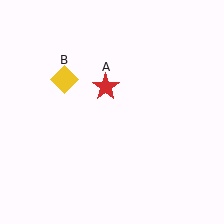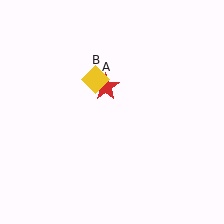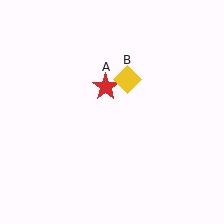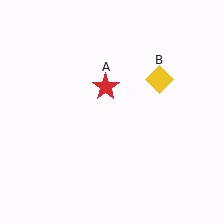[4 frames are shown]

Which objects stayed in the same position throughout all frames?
Red star (object A) remained stationary.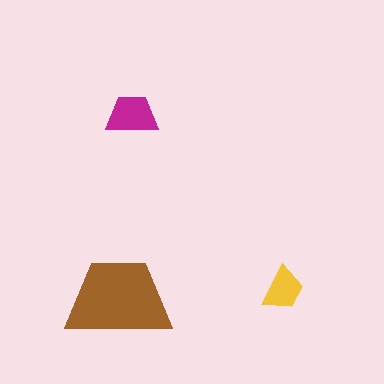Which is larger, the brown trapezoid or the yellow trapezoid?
The brown one.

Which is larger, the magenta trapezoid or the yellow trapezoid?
The magenta one.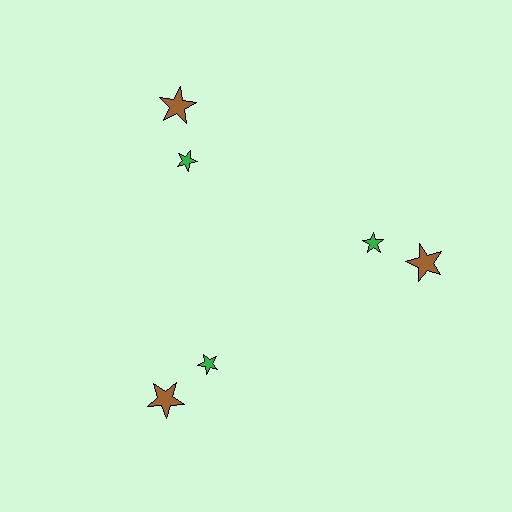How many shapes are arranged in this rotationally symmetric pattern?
There are 6 shapes, arranged in 3 groups of 2.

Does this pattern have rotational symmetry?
Yes, this pattern has 3-fold rotational symmetry. It looks the same after rotating 120 degrees around the center.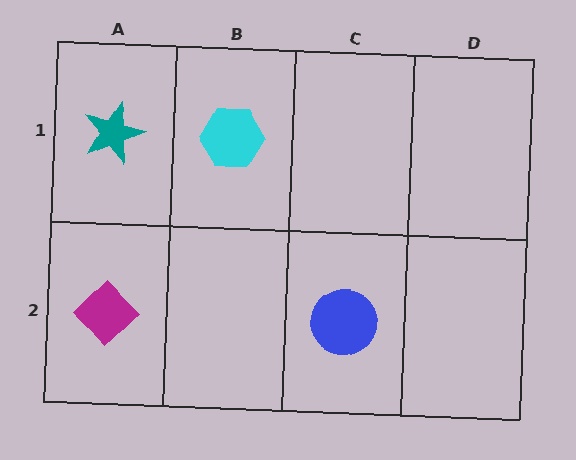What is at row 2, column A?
A magenta diamond.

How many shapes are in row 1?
2 shapes.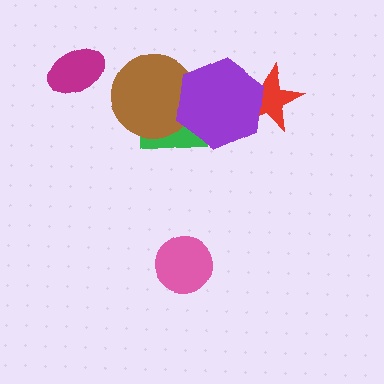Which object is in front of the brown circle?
The purple hexagon is in front of the brown circle.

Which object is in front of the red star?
The purple hexagon is in front of the red star.